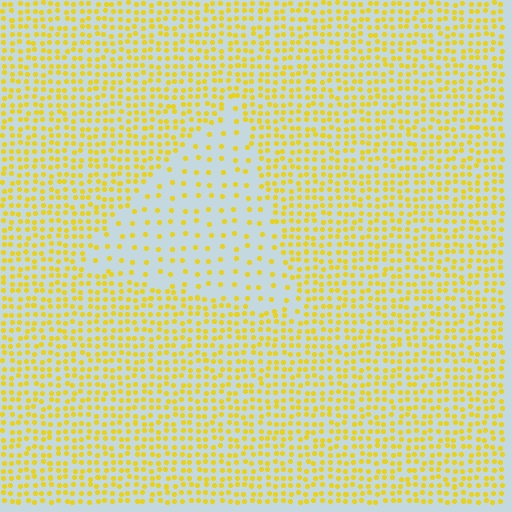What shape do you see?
I see a triangle.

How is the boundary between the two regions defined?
The boundary is defined by a change in element density (approximately 2.7x ratio). All elements are the same color, size, and shape.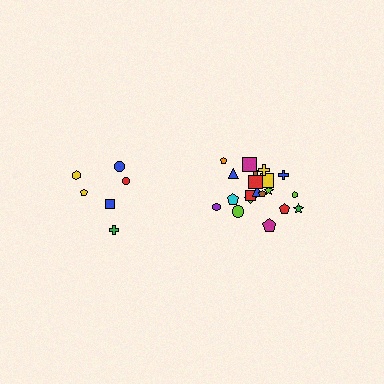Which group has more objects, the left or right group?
The right group.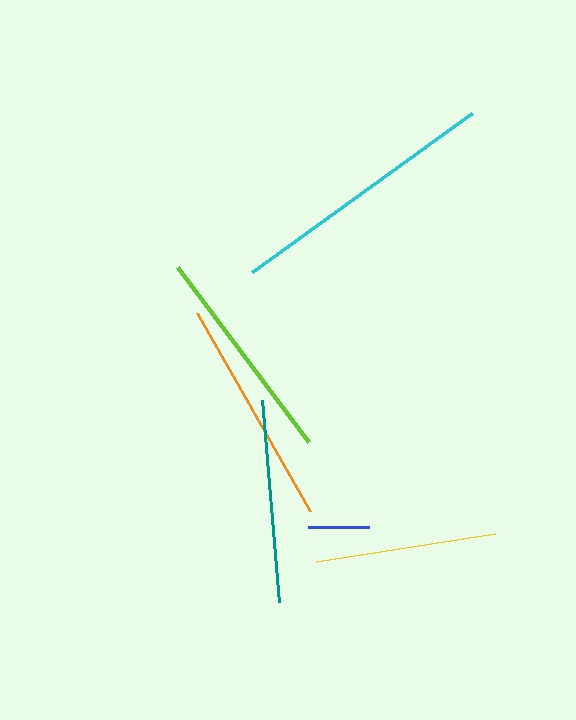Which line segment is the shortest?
The blue line is the shortest at approximately 61 pixels.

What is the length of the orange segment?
The orange segment is approximately 228 pixels long.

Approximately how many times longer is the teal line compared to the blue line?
The teal line is approximately 3.3 times the length of the blue line.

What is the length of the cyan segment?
The cyan segment is approximately 272 pixels long.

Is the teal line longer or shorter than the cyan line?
The cyan line is longer than the teal line.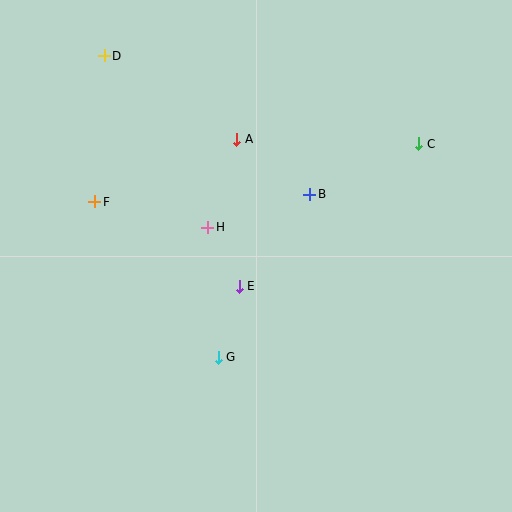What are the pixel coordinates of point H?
Point H is at (208, 227).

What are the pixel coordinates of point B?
Point B is at (310, 194).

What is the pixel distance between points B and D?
The distance between B and D is 248 pixels.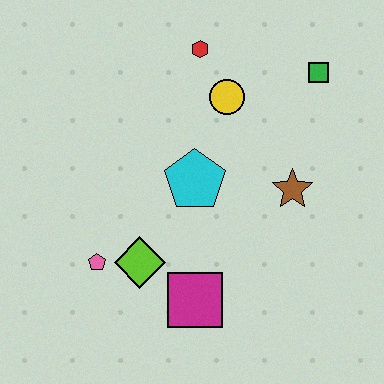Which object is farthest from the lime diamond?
The green square is farthest from the lime diamond.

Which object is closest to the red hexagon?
The yellow circle is closest to the red hexagon.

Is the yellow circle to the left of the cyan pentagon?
No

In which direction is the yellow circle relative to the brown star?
The yellow circle is above the brown star.